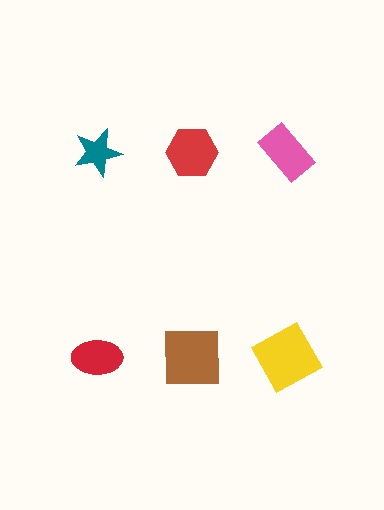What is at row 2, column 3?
A yellow square.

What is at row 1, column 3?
A pink rectangle.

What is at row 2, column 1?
A red ellipse.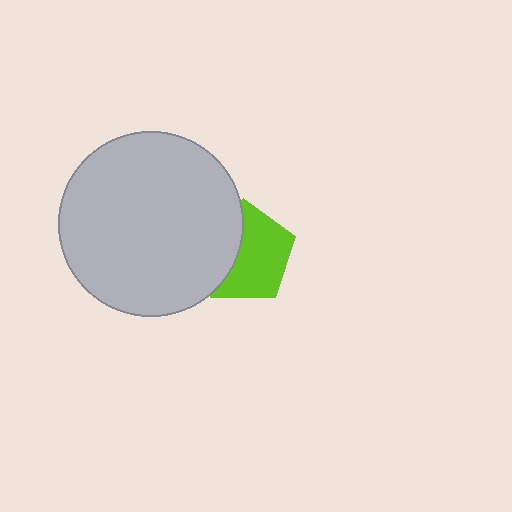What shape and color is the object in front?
The object in front is a light gray circle.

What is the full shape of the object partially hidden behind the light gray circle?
The partially hidden object is a lime pentagon.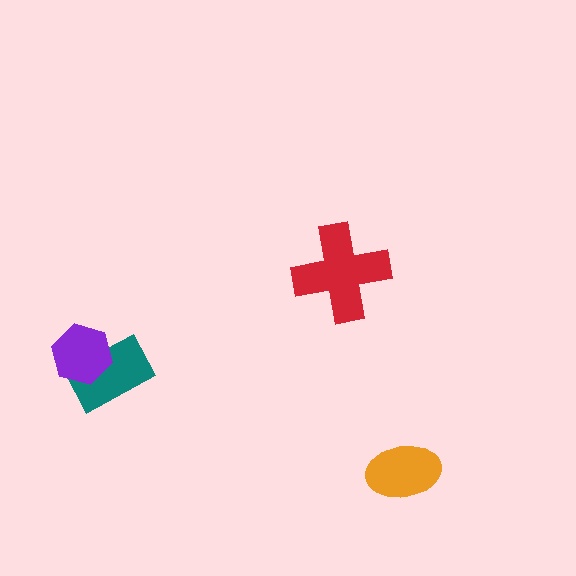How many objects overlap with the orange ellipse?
0 objects overlap with the orange ellipse.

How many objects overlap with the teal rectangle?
1 object overlaps with the teal rectangle.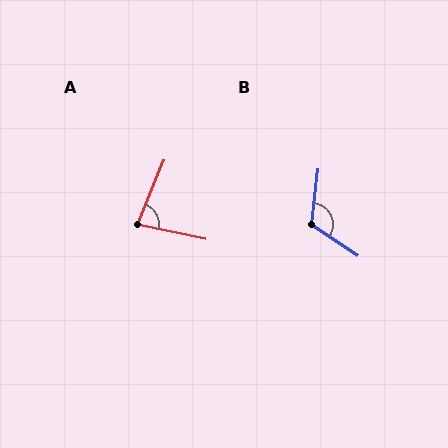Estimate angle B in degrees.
Approximately 117 degrees.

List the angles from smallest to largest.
A (80°), B (117°).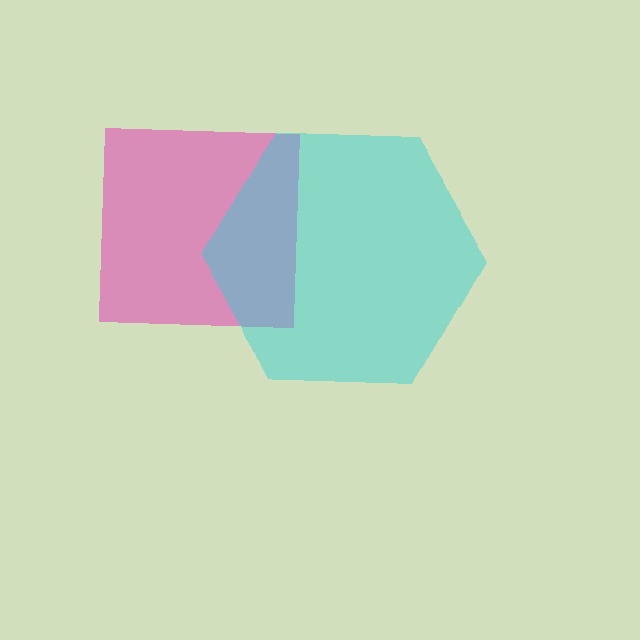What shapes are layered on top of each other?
The layered shapes are: a pink square, a cyan hexagon.